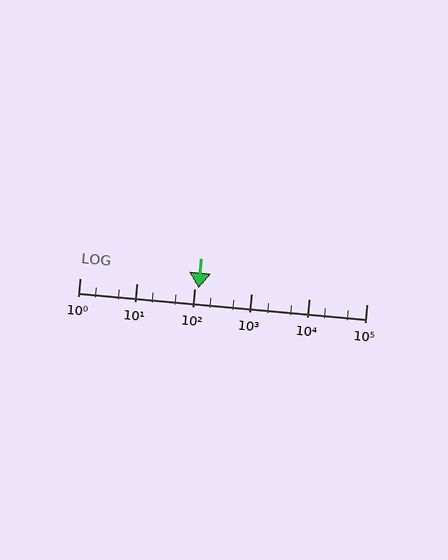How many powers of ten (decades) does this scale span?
The scale spans 5 decades, from 1 to 100000.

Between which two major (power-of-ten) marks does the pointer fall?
The pointer is between 100 and 1000.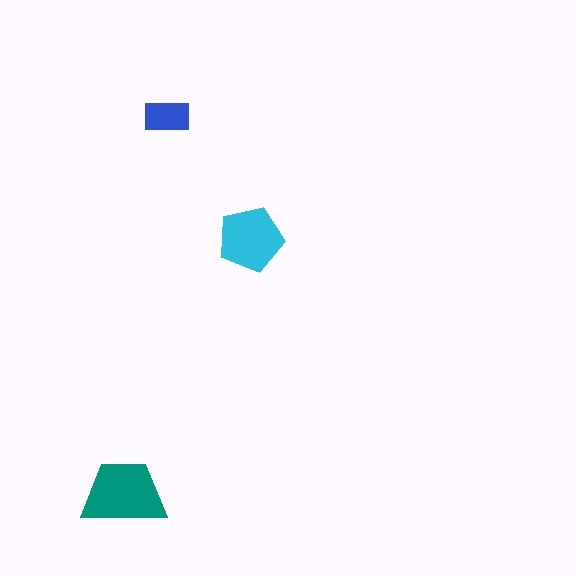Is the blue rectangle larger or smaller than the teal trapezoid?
Smaller.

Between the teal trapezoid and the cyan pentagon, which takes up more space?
The teal trapezoid.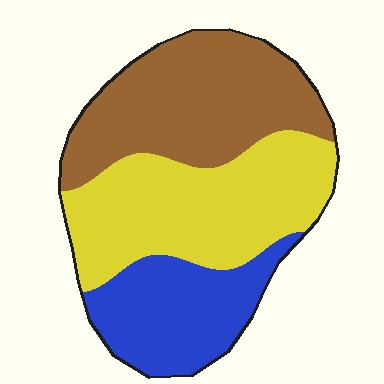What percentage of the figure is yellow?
Yellow covers about 40% of the figure.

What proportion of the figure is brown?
Brown covers around 35% of the figure.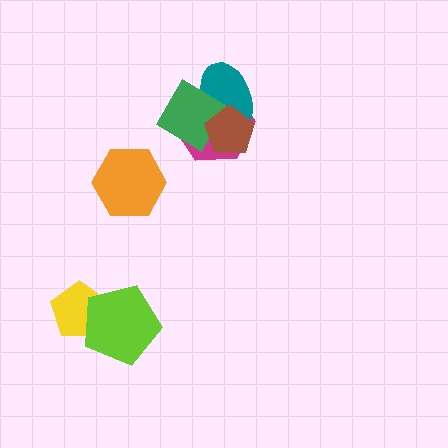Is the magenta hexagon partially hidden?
Yes, it is partially covered by another shape.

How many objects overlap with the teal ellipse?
3 objects overlap with the teal ellipse.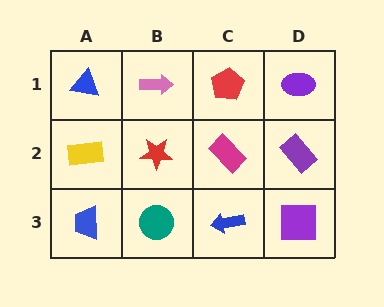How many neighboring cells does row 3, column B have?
3.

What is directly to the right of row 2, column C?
A purple rectangle.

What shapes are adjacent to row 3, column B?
A red star (row 2, column B), a blue trapezoid (row 3, column A), a blue arrow (row 3, column C).